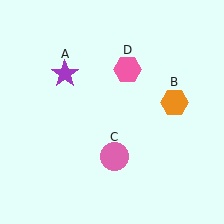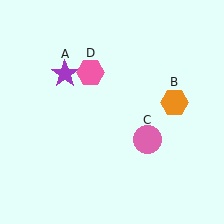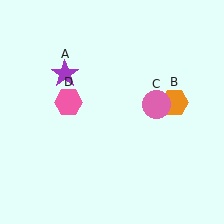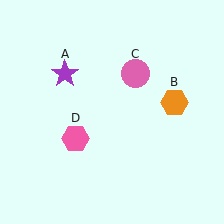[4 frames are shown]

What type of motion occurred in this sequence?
The pink circle (object C), pink hexagon (object D) rotated counterclockwise around the center of the scene.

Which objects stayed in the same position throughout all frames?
Purple star (object A) and orange hexagon (object B) remained stationary.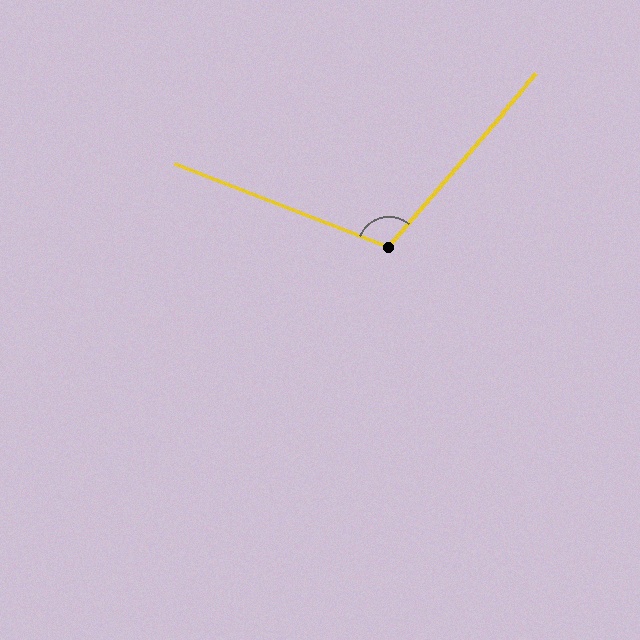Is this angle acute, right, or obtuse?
It is obtuse.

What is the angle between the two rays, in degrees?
Approximately 109 degrees.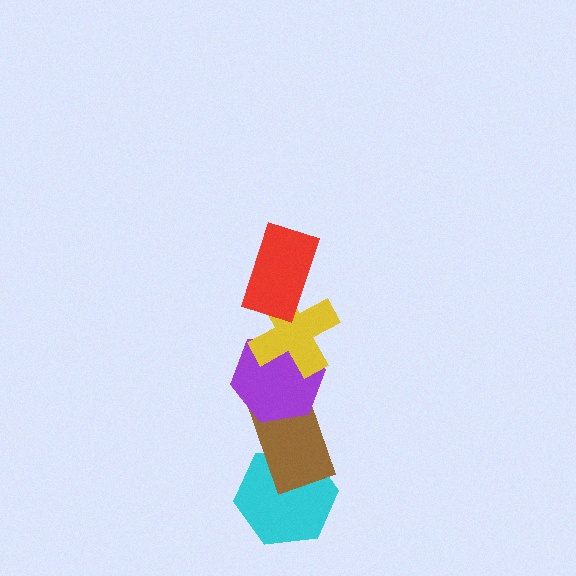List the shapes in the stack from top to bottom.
From top to bottom: the red rectangle, the yellow cross, the purple hexagon, the brown rectangle, the cyan hexagon.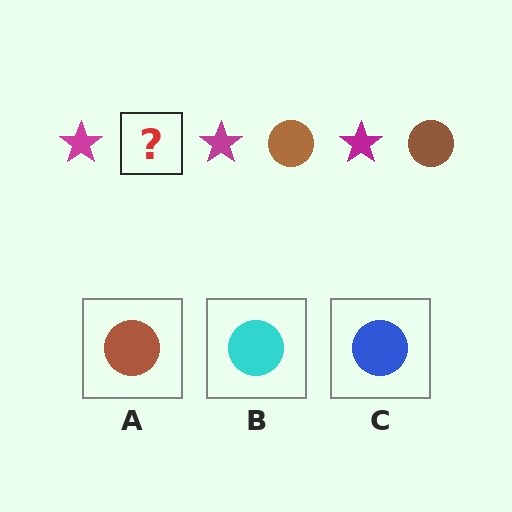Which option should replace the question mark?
Option A.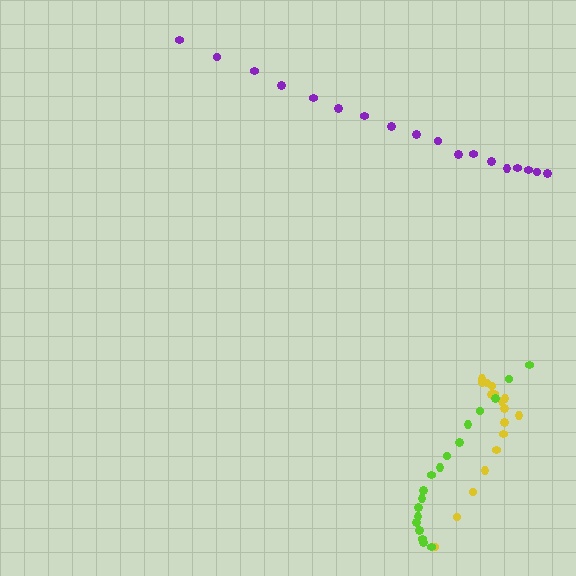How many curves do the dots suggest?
There are 3 distinct paths.